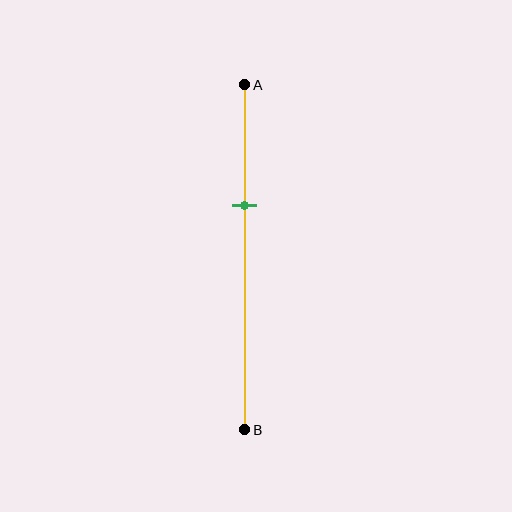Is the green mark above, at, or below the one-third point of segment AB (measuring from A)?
The green mark is approximately at the one-third point of segment AB.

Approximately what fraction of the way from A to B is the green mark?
The green mark is approximately 35% of the way from A to B.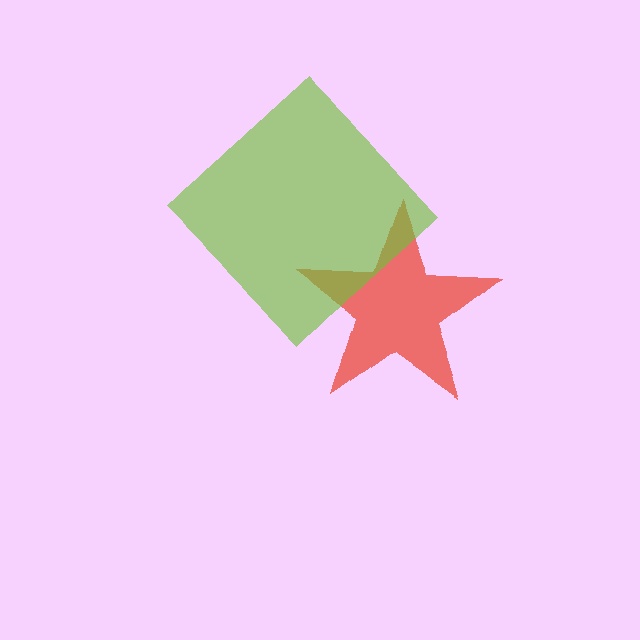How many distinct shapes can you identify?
There are 2 distinct shapes: a red star, a lime diamond.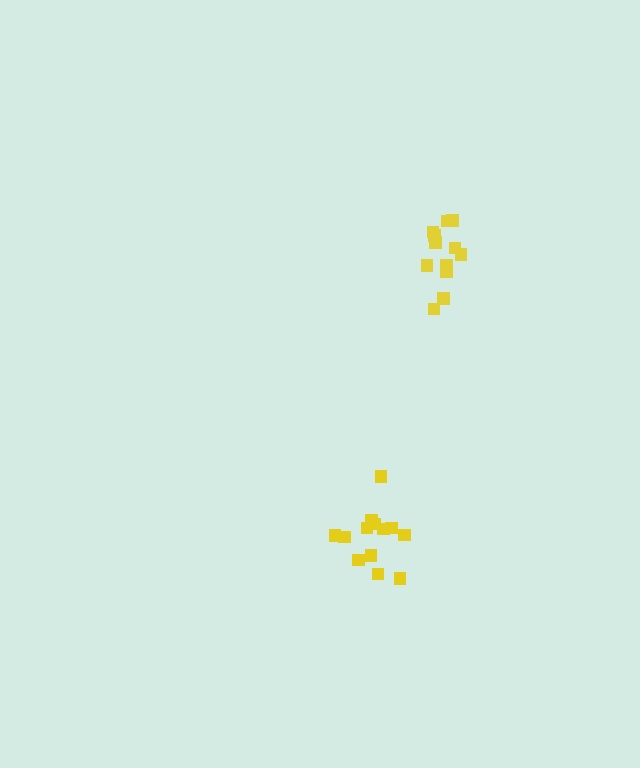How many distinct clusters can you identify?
There are 2 distinct clusters.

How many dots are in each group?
Group 1: 12 dots, Group 2: 13 dots (25 total).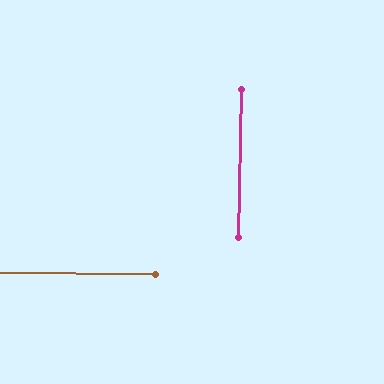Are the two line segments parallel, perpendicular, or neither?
Perpendicular — they meet at approximately 89°.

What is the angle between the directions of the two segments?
Approximately 89 degrees.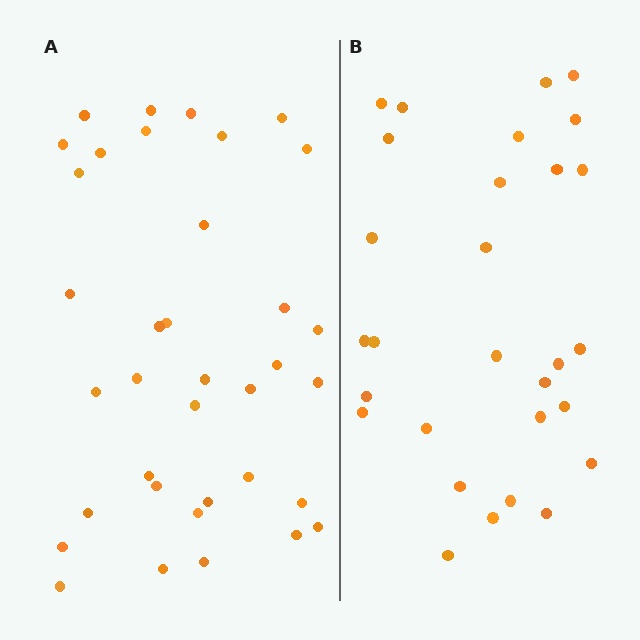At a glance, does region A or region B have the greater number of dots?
Region A (the left region) has more dots.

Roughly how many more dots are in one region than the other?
Region A has roughly 8 or so more dots than region B.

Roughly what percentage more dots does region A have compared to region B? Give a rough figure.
About 25% more.